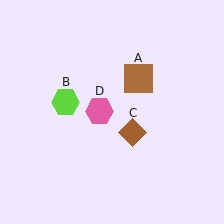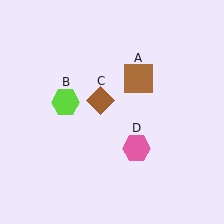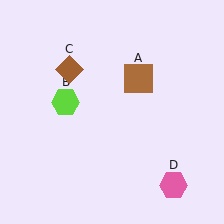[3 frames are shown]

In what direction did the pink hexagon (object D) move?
The pink hexagon (object D) moved down and to the right.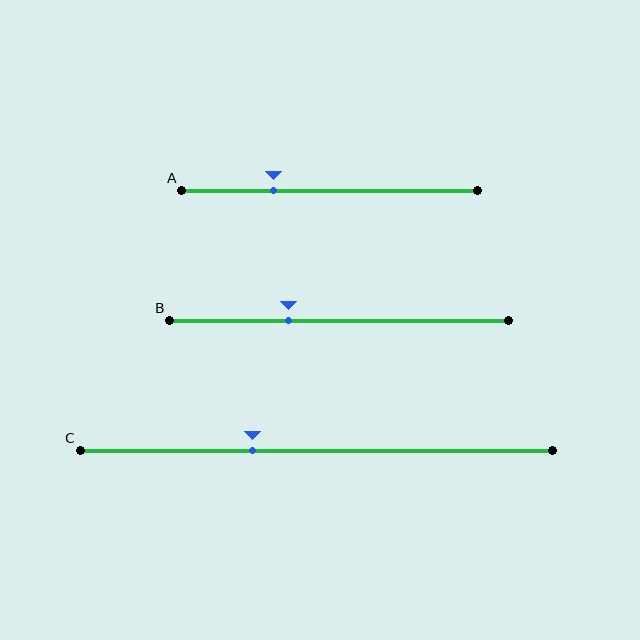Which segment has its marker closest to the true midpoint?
Segment C has its marker closest to the true midpoint.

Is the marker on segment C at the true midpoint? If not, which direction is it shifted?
No, the marker on segment C is shifted to the left by about 14% of the segment length.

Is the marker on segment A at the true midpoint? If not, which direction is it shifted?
No, the marker on segment A is shifted to the left by about 19% of the segment length.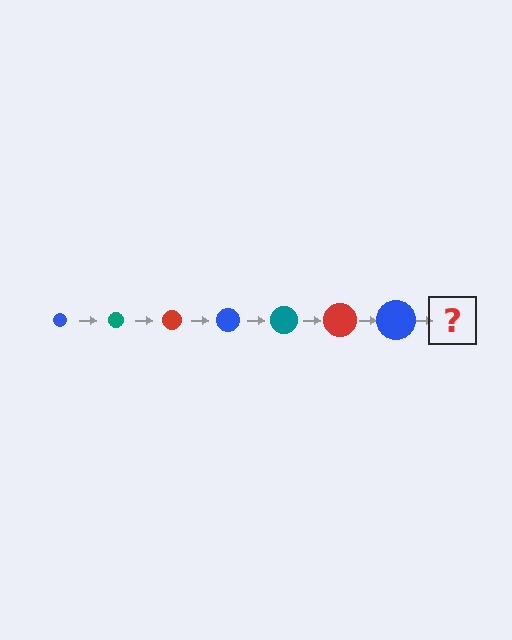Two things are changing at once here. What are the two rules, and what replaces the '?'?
The two rules are that the circle grows larger each step and the color cycles through blue, teal, and red. The '?' should be a teal circle, larger than the previous one.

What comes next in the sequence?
The next element should be a teal circle, larger than the previous one.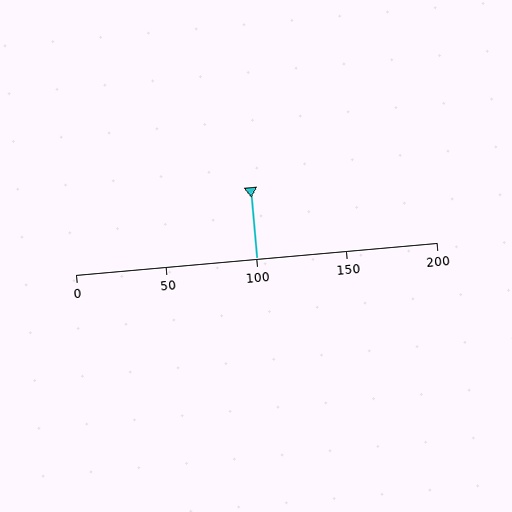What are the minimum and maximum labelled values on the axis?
The axis runs from 0 to 200.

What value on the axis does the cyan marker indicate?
The marker indicates approximately 100.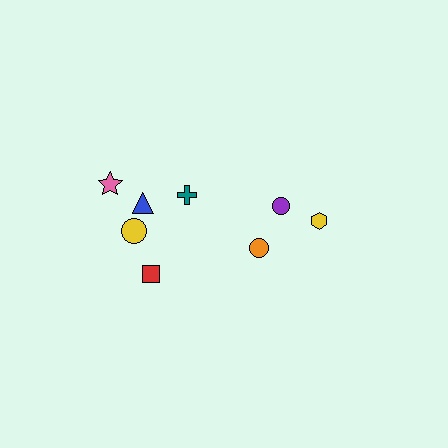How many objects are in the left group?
There are 5 objects.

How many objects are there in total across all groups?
There are 8 objects.